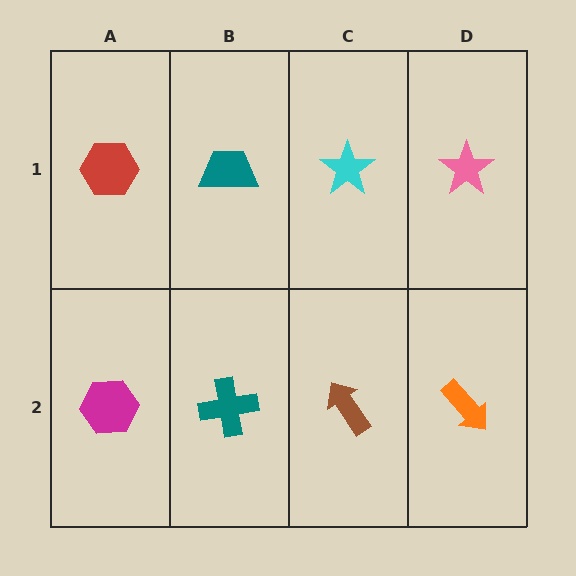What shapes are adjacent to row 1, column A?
A magenta hexagon (row 2, column A), a teal trapezoid (row 1, column B).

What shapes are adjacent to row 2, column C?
A cyan star (row 1, column C), a teal cross (row 2, column B), an orange arrow (row 2, column D).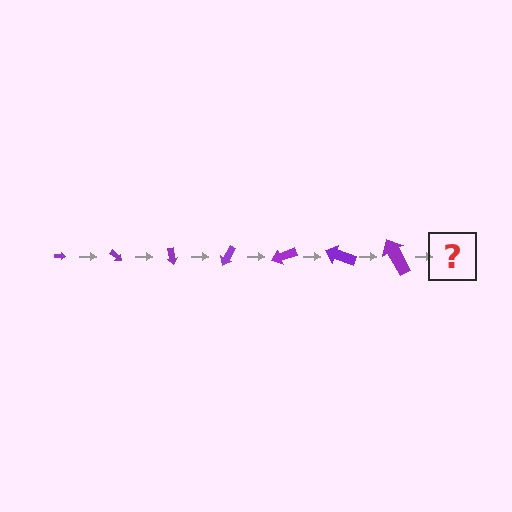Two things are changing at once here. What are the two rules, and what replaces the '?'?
The two rules are that the arrow grows larger each step and it rotates 40 degrees each step. The '?' should be an arrow, larger than the previous one and rotated 280 degrees from the start.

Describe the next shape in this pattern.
It should be an arrow, larger than the previous one and rotated 280 degrees from the start.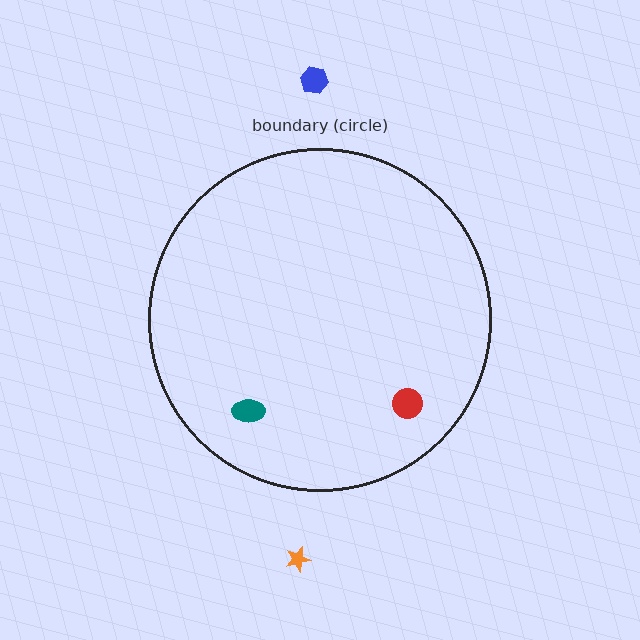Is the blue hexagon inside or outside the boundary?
Outside.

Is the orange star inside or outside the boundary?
Outside.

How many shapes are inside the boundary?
2 inside, 2 outside.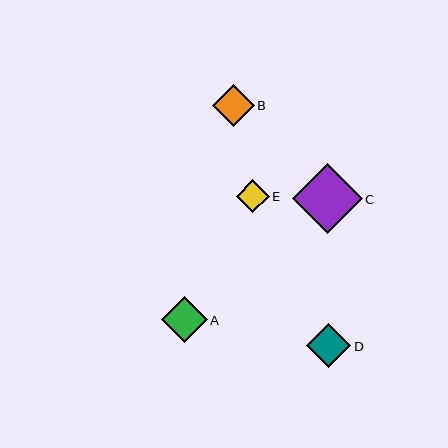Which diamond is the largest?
Diamond C is the largest with a size of approximately 70 pixels.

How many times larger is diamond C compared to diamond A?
Diamond C is approximately 1.5 times the size of diamond A.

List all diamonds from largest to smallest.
From largest to smallest: C, A, D, B, E.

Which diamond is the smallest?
Diamond E is the smallest with a size of approximately 33 pixels.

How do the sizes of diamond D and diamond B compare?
Diamond D and diamond B are approximately the same size.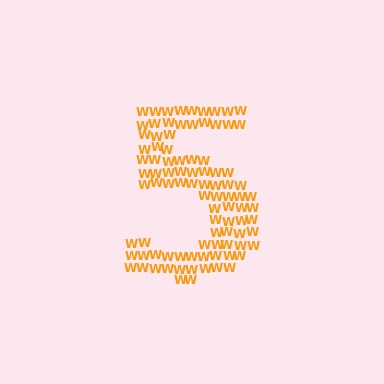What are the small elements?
The small elements are letter W's.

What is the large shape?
The large shape is the digit 5.